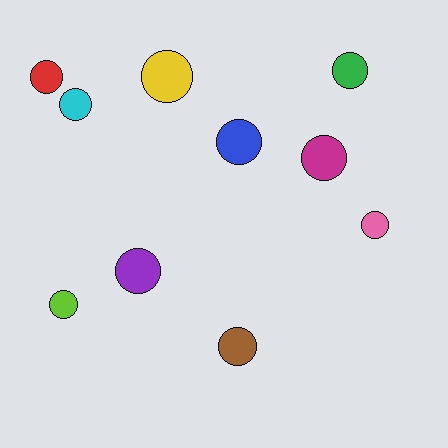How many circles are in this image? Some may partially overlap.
There are 10 circles.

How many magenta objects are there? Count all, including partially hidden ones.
There is 1 magenta object.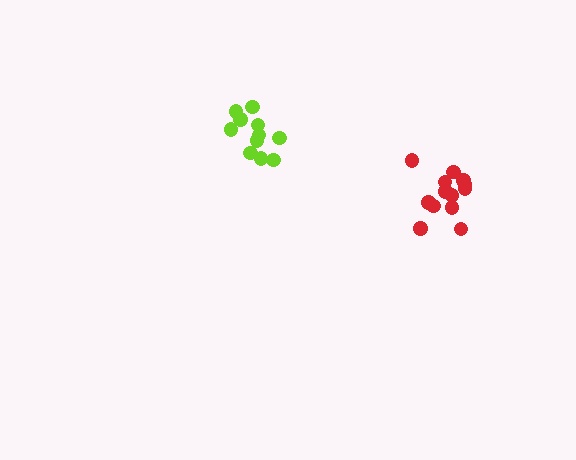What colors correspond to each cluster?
The clusters are colored: red, lime.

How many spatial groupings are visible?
There are 2 spatial groupings.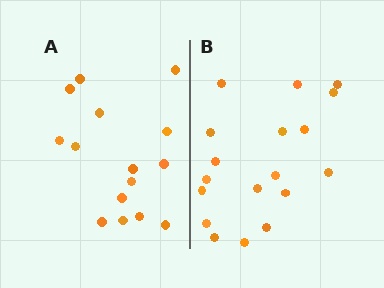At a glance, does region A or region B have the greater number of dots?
Region B (the right region) has more dots.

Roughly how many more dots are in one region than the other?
Region B has just a few more — roughly 2 or 3 more dots than region A.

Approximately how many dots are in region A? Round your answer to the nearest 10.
About 20 dots. (The exact count is 15, which rounds to 20.)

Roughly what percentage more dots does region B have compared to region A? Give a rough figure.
About 20% more.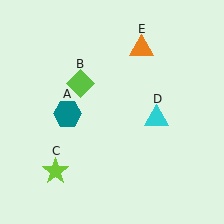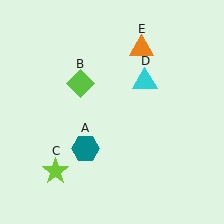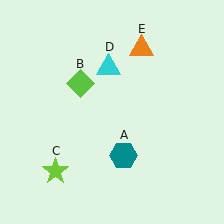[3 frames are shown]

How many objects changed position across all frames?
2 objects changed position: teal hexagon (object A), cyan triangle (object D).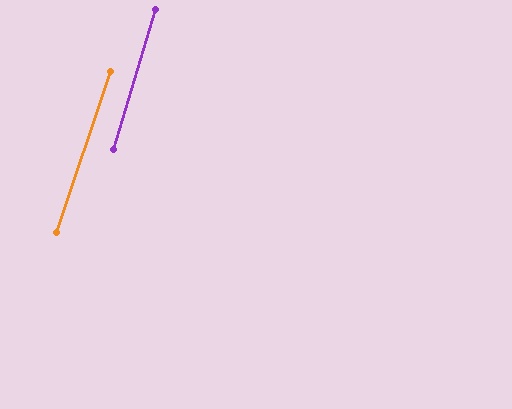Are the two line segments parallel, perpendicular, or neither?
Parallel — their directions differ by only 1.9°.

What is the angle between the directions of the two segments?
Approximately 2 degrees.